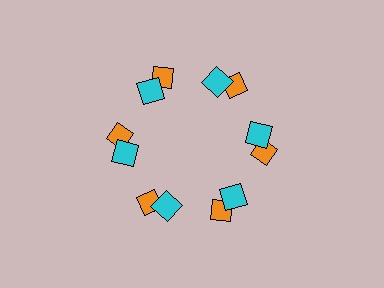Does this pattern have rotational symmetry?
Yes, this pattern has 6-fold rotational symmetry. It looks the same after rotating 60 degrees around the center.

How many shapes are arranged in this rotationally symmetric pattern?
There are 12 shapes, arranged in 6 groups of 2.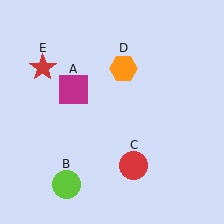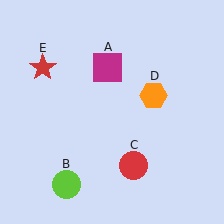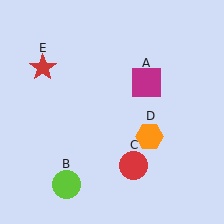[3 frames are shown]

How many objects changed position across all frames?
2 objects changed position: magenta square (object A), orange hexagon (object D).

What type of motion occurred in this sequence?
The magenta square (object A), orange hexagon (object D) rotated clockwise around the center of the scene.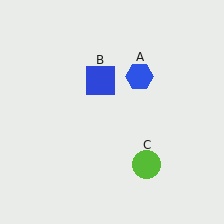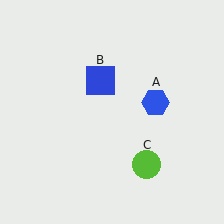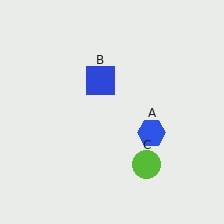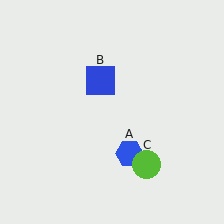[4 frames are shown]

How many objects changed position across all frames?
1 object changed position: blue hexagon (object A).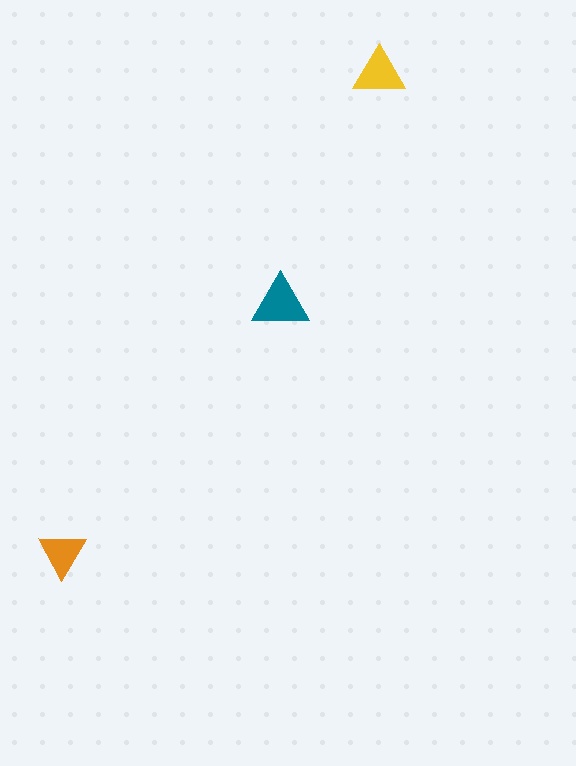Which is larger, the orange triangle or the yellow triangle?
The yellow one.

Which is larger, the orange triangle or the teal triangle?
The teal one.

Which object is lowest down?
The orange triangle is bottommost.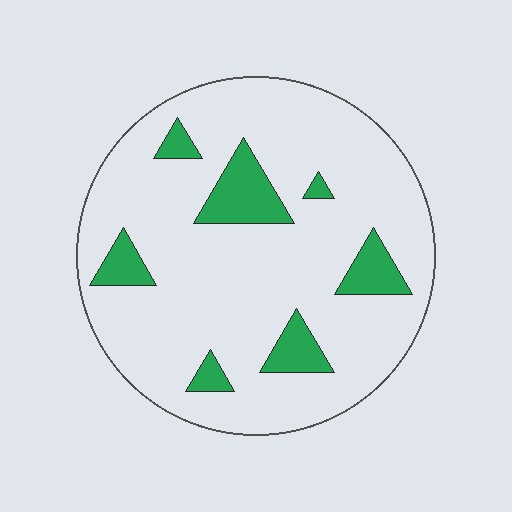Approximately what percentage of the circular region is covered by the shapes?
Approximately 15%.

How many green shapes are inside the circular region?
7.